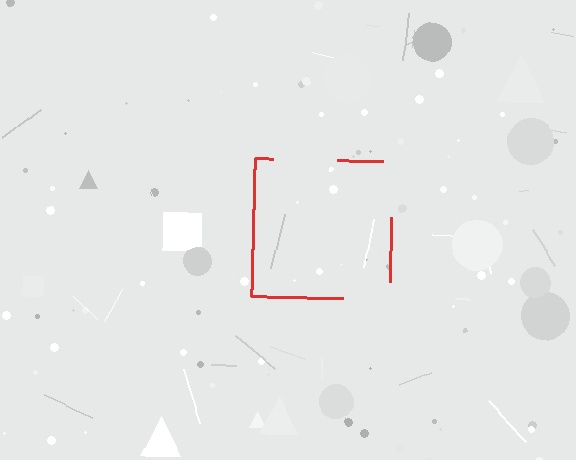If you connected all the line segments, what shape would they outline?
They would outline a square.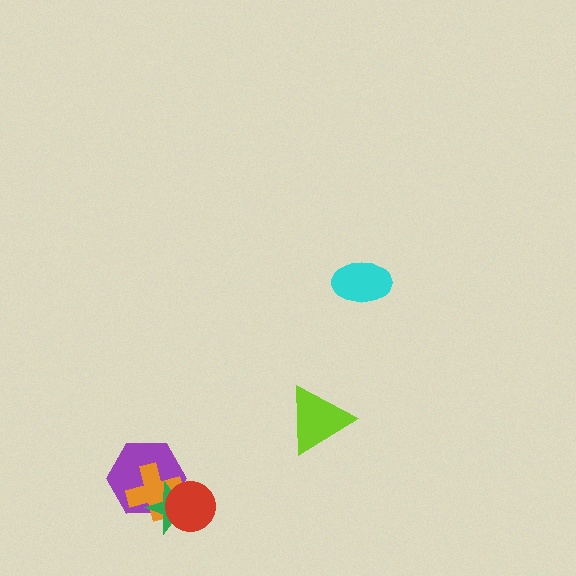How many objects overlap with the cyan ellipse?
0 objects overlap with the cyan ellipse.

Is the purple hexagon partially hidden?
Yes, it is partially covered by another shape.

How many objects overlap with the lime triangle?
0 objects overlap with the lime triangle.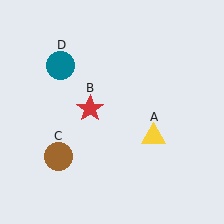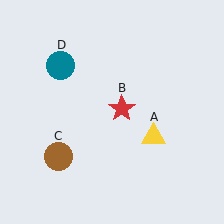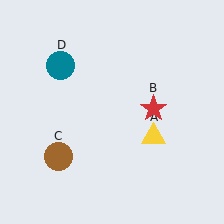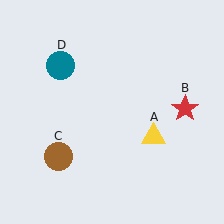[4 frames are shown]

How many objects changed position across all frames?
1 object changed position: red star (object B).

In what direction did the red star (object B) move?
The red star (object B) moved right.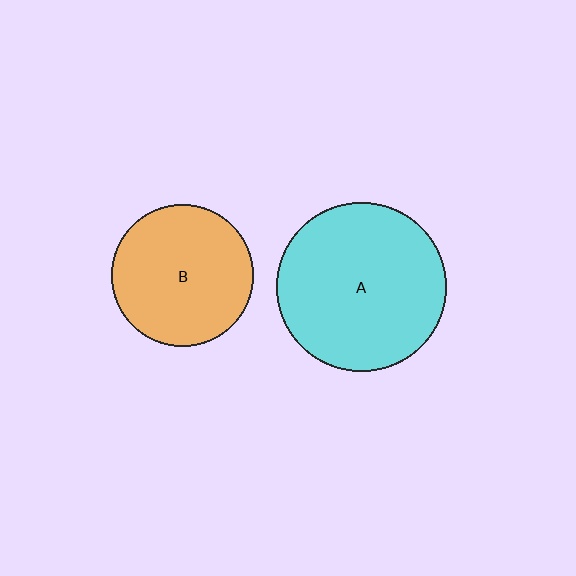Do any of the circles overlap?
No, none of the circles overlap.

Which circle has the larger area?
Circle A (cyan).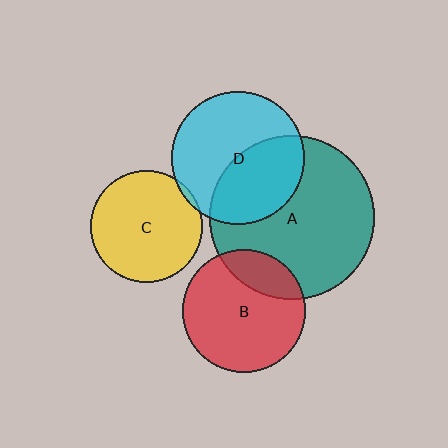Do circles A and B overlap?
Yes.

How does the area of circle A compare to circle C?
Approximately 2.1 times.